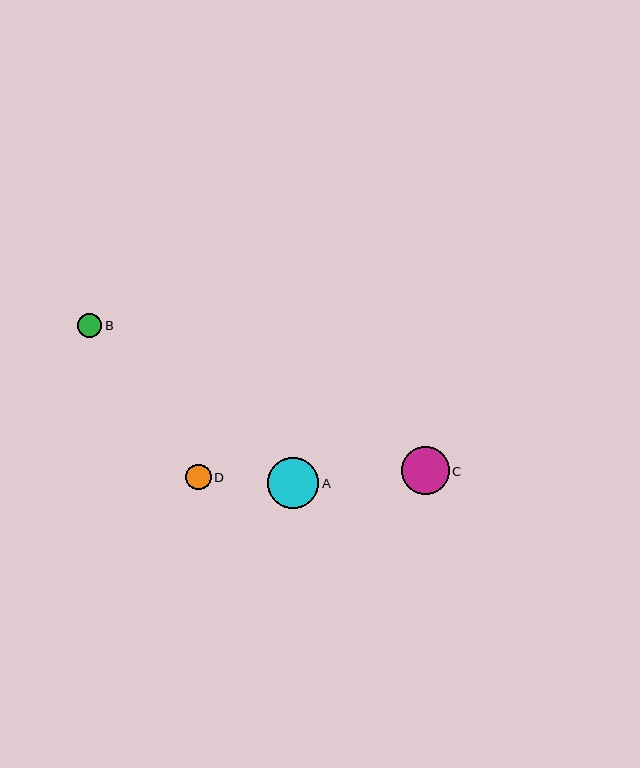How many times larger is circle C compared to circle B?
Circle C is approximately 2.0 times the size of circle B.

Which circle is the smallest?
Circle B is the smallest with a size of approximately 24 pixels.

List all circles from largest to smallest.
From largest to smallest: A, C, D, B.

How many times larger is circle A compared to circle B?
Circle A is approximately 2.1 times the size of circle B.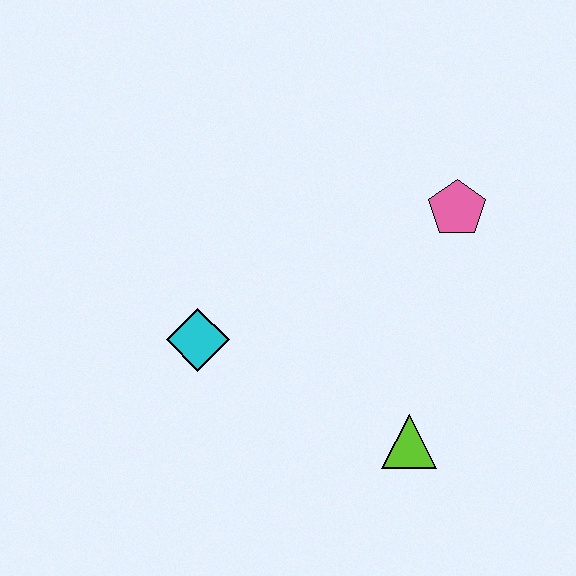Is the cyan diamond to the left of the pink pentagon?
Yes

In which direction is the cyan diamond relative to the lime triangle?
The cyan diamond is to the left of the lime triangle.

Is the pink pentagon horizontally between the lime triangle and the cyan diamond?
No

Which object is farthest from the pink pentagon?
The cyan diamond is farthest from the pink pentagon.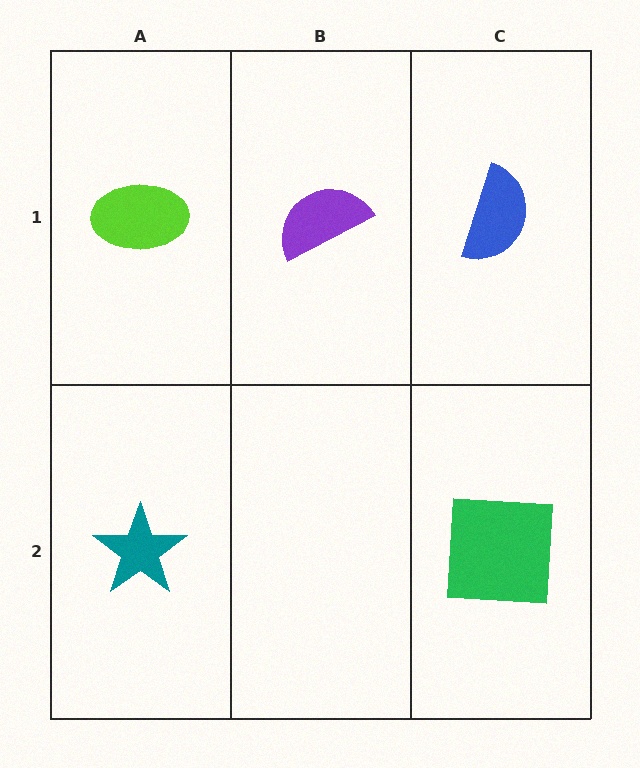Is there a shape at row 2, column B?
No, that cell is empty.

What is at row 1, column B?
A purple semicircle.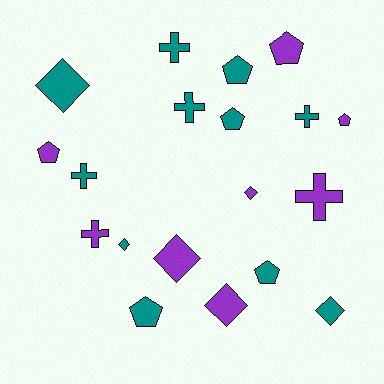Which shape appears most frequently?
Pentagon, with 7 objects.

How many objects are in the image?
There are 19 objects.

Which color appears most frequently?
Teal, with 11 objects.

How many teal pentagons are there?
There are 4 teal pentagons.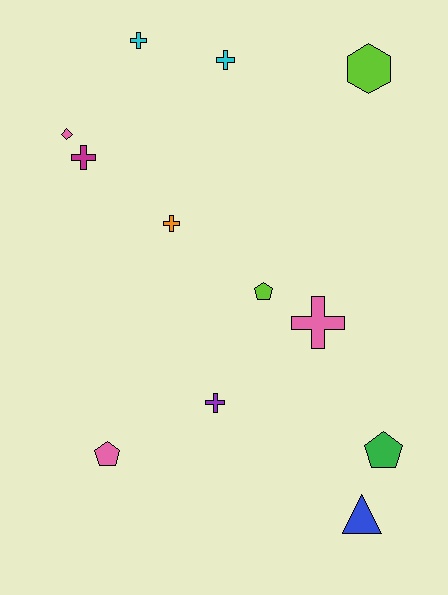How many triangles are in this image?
There is 1 triangle.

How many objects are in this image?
There are 12 objects.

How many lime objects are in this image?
There are 2 lime objects.